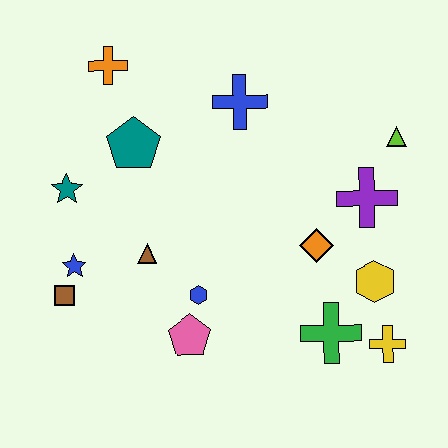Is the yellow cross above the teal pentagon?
No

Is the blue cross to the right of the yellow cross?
No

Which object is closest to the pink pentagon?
The blue hexagon is closest to the pink pentagon.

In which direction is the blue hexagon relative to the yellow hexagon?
The blue hexagon is to the left of the yellow hexagon.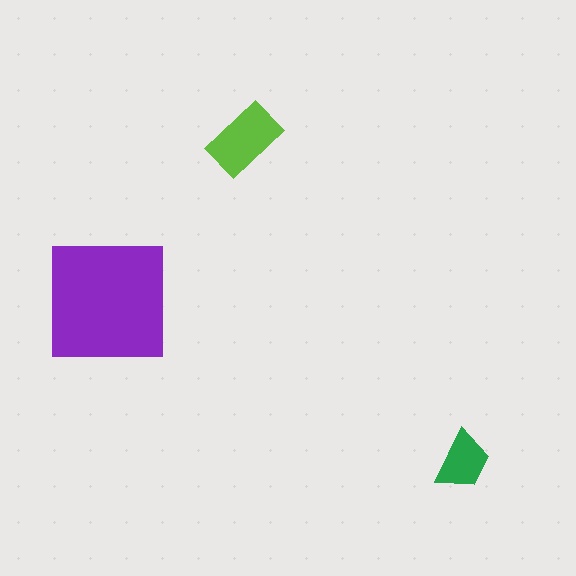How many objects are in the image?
There are 3 objects in the image.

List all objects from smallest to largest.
The green trapezoid, the lime rectangle, the purple square.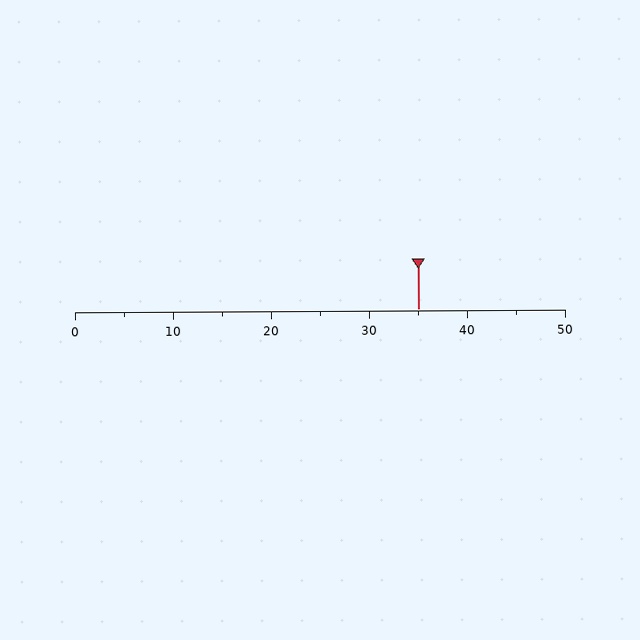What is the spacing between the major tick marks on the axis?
The major ticks are spaced 10 apart.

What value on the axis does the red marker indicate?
The marker indicates approximately 35.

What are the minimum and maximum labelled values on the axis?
The axis runs from 0 to 50.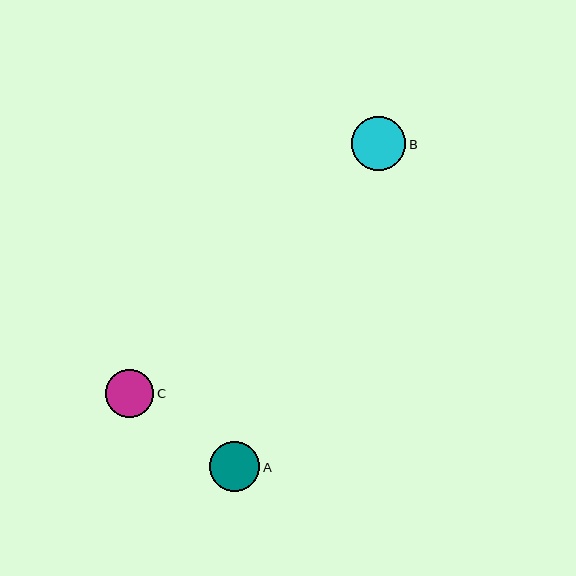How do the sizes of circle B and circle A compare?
Circle B and circle A are approximately the same size.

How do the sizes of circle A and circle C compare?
Circle A and circle C are approximately the same size.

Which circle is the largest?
Circle B is the largest with a size of approximately 54 pixels.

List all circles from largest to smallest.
From largest to smallest: B, A, C.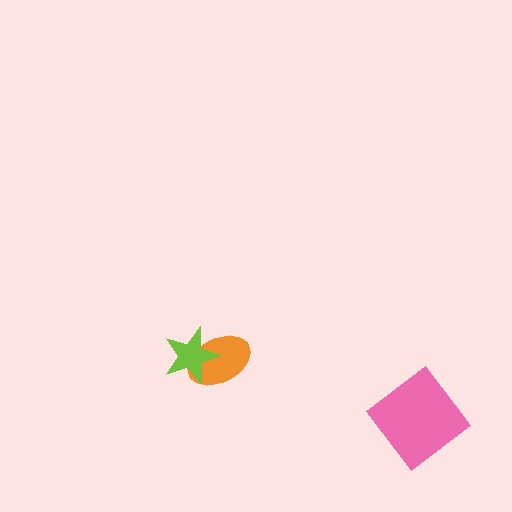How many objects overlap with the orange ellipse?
1 object overlaps with the orange ellipse.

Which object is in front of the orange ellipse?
The lime star is in front of the orange ellipse.